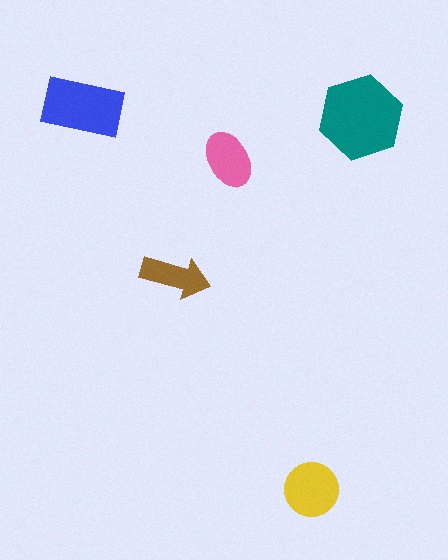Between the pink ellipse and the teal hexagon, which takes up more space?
The teal hexagon.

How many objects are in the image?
There are 5 objects in the image.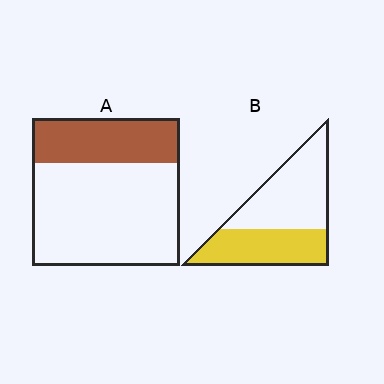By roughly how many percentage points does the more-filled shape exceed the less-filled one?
By roughly 15 percentage points (B over A).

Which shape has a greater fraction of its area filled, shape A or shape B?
Shape B.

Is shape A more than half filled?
No.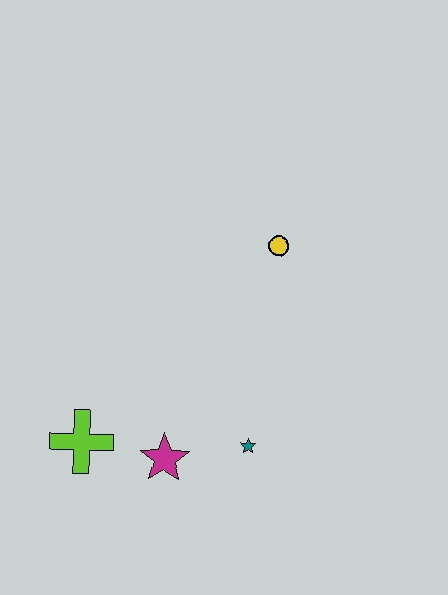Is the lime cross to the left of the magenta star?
Yes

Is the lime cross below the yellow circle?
Yes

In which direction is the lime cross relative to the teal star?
The lime cross is to the left of the teal star.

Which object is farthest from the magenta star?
The yellow circle is farthest from the magenta star.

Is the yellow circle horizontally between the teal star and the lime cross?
No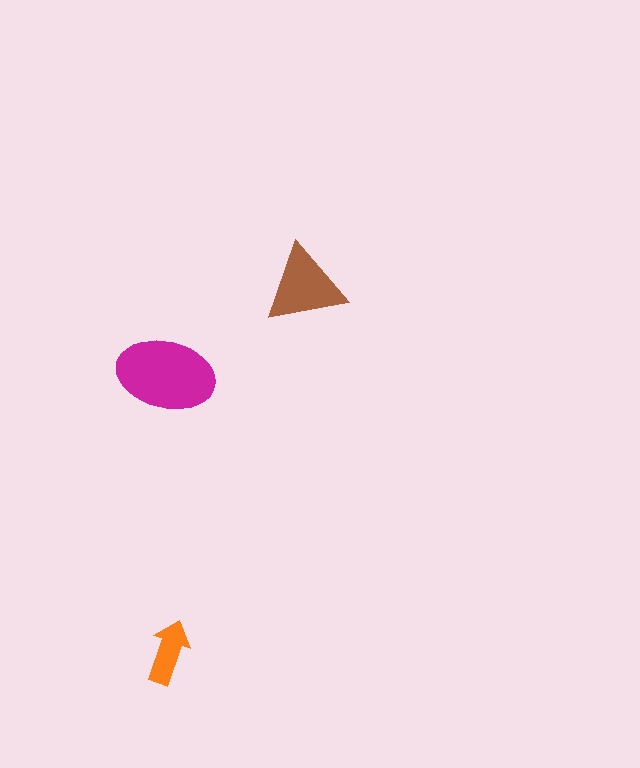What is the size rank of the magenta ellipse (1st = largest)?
1st.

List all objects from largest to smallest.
The magenta ellipse, the brown triangle, the orange arrow.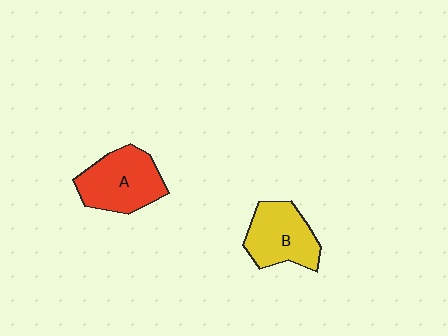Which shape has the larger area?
Shape A (red).